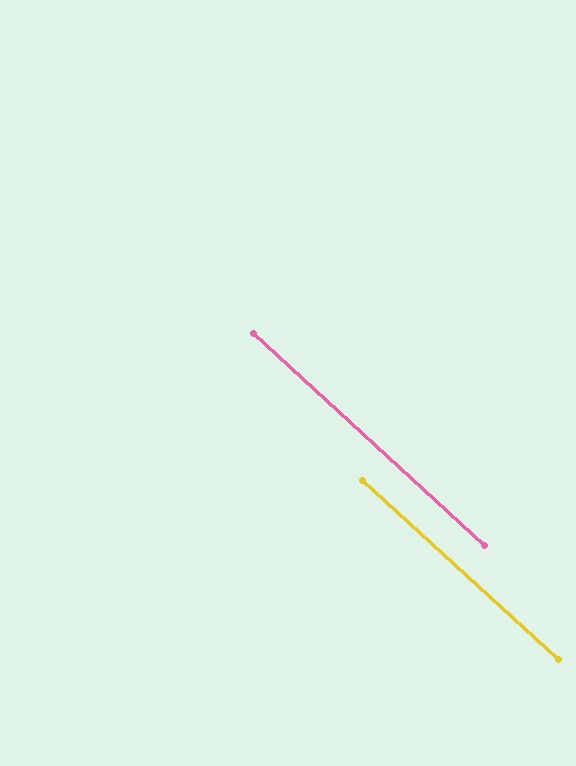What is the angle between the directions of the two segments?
Approximately 0 degrees.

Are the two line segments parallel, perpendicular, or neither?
Parallel — their directions differ by only 0.0°.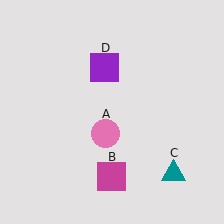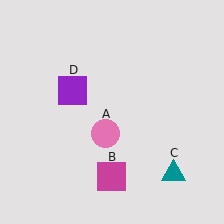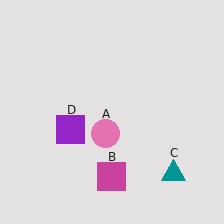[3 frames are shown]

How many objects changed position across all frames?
1 object changed position: purple square (object D).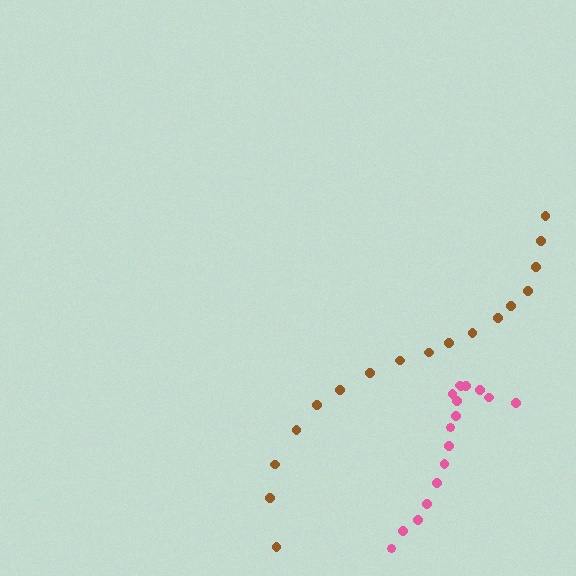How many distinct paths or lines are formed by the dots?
There are 2 distinct paths.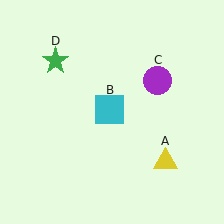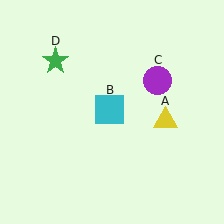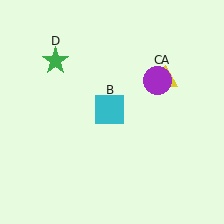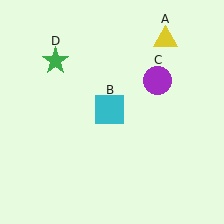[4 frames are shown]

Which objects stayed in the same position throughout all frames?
Cyan square (object B) and purple circle (object C) and green star (object D) remained stationary.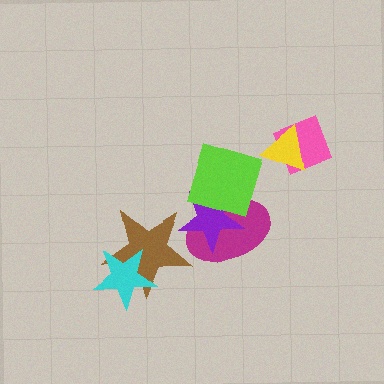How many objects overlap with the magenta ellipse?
2 objects overlap with the magenta ellipse.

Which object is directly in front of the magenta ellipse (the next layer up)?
The purple star is directly in front of the magenta ellipse.